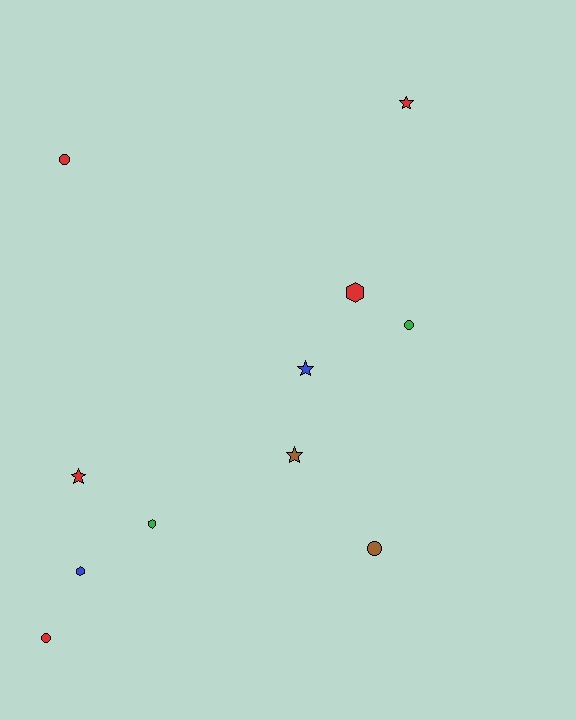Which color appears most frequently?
Red, with 5 objects.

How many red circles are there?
There are 2 red circles.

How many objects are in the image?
There are 11 objects.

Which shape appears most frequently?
Circle, with 4 objects.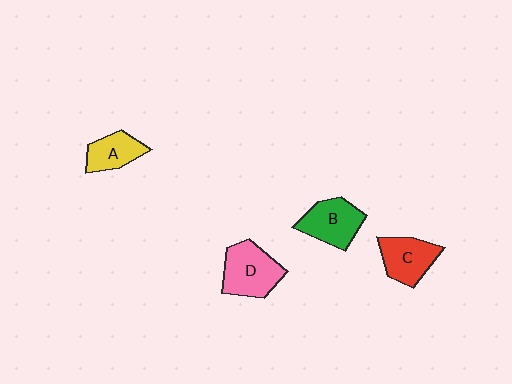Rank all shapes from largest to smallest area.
From largest to smallest: D (pink), B (green), C (red), A (yellow).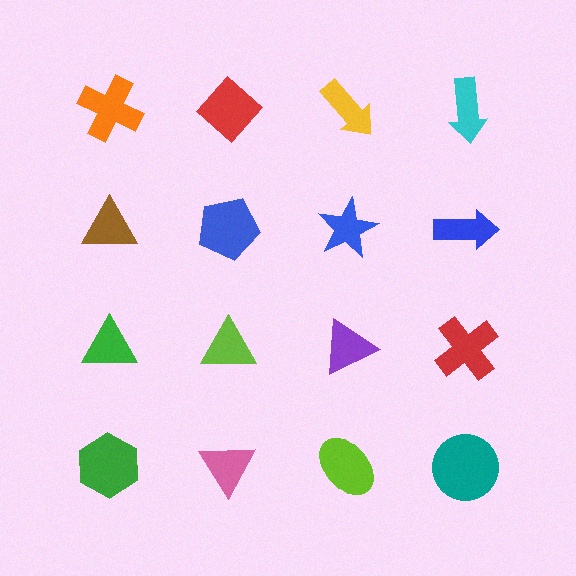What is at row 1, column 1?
An orange cross.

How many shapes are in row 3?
4 shapes.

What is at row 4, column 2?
A pink triangle.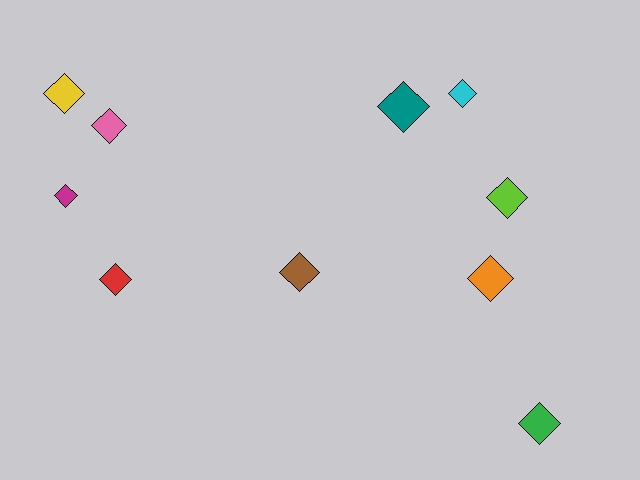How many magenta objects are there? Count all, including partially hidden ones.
There is 1 magenta object.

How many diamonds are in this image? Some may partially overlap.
There are 10 diamonds.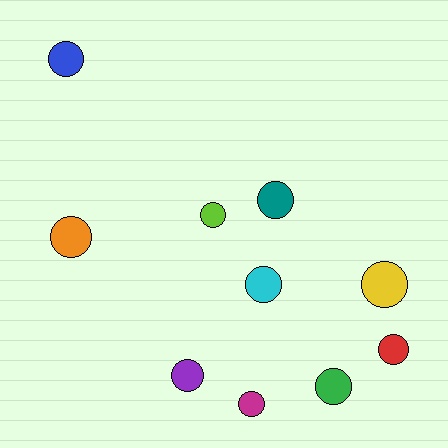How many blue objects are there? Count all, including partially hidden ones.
There is 1 blue object.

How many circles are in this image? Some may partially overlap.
There are 10 circles.